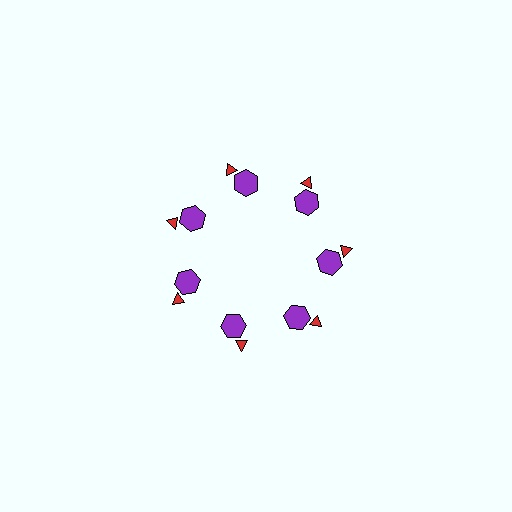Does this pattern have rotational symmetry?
Yes, this pattern has 7-fold rotational symmetry. It looks the same after rotating 51 degrees around the center.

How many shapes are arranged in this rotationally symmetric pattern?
There are 14 shapes, arranged in 7 groups of 2.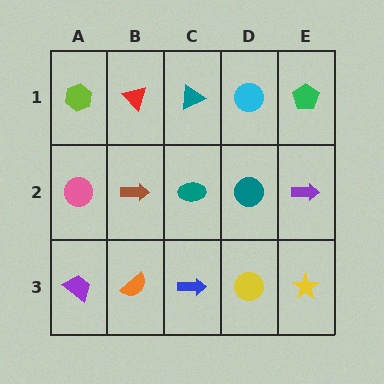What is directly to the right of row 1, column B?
A teal triangle.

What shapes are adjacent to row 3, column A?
A pink circle (row 2, column A), an orange semicircle (row 3, column B).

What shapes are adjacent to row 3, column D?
A teal circle (row 2, column D), a blue arrow (row 3, column C), a yellow star (row 3, column E).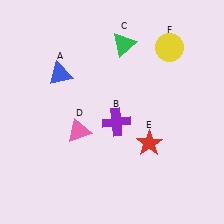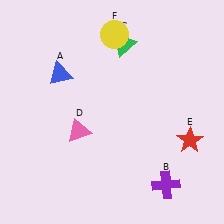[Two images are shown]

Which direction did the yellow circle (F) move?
The yellow circle (F) moved left.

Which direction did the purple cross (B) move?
The purple cross (B) moved down.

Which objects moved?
The objects that moved are: the purple cross (B), the red star (E), the yellow circle (F).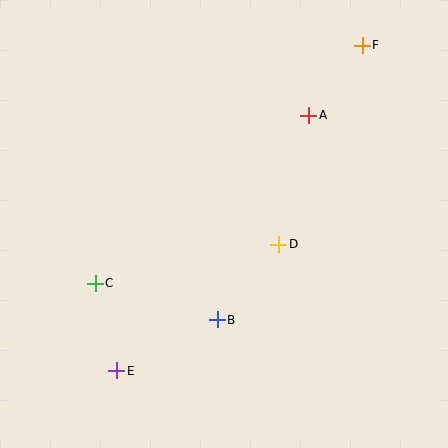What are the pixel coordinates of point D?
Point D is at (279, 244).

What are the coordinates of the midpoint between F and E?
The midpoint between F and E is at (239, 208).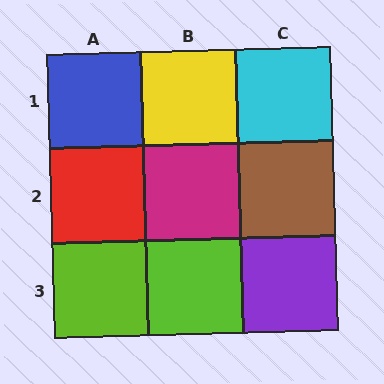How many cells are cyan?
1 cell is cyan.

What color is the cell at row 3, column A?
Lime.